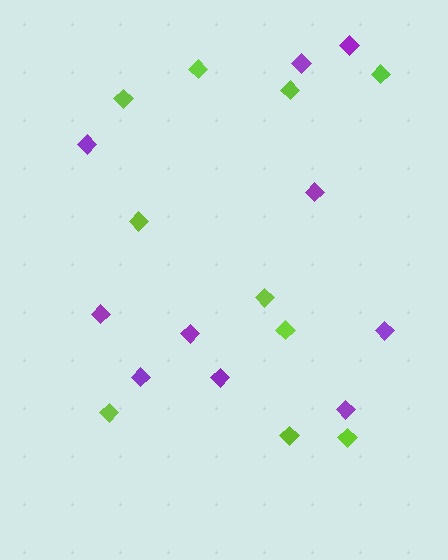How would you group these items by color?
There are 2 groups: one group of lime diamonds (10) and one group of purple diamonds (10).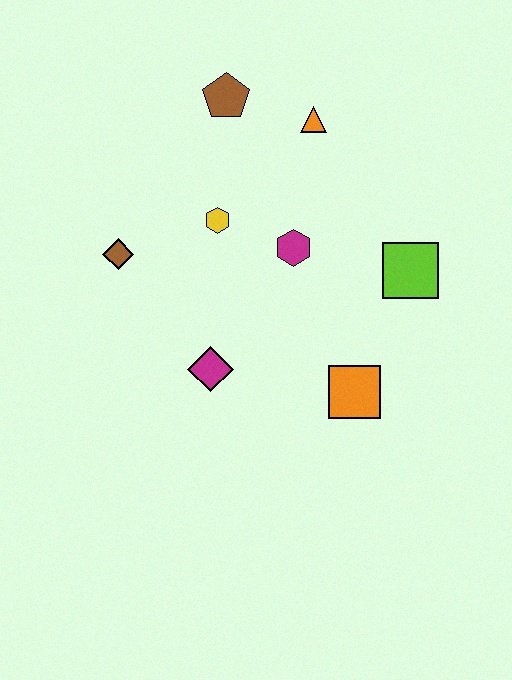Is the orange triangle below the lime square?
No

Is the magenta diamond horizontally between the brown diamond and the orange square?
Yes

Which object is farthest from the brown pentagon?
The orange square is farthest from the brown pentagon.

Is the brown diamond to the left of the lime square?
Yes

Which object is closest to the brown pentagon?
The orange triangle is closest to the brown pentagon.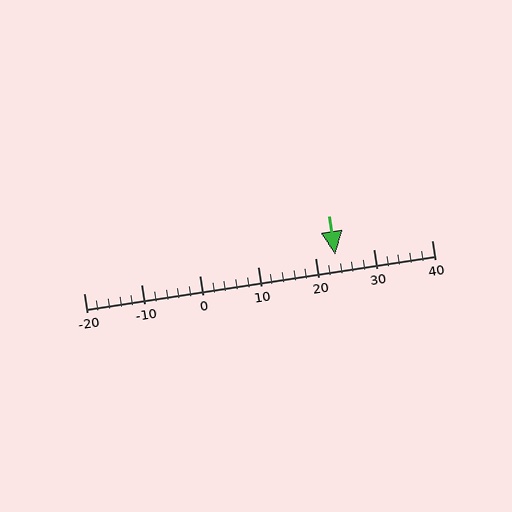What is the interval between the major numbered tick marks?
The major tick marks are spaced 10 units apart.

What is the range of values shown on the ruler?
The ruler shows values from -20 to 40.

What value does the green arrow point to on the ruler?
The green arrow points to approximately 23.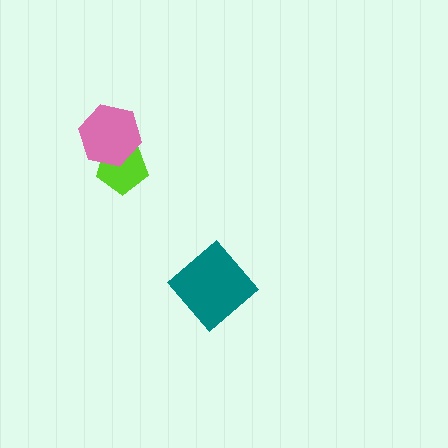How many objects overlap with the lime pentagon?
1 object overlaps with the lime pentagon.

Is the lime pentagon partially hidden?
Yes, it is partially covered by another shape.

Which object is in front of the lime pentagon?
The pink hexagon is in front of the lime pentagon.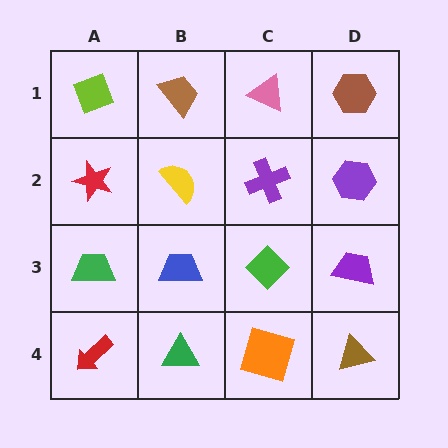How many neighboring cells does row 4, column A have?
2.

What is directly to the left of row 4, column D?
An orange square.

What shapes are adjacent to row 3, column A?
A red star (row 2, column A), a red arrow (row 4, column A), a blue trapezoid (row 3, column B).